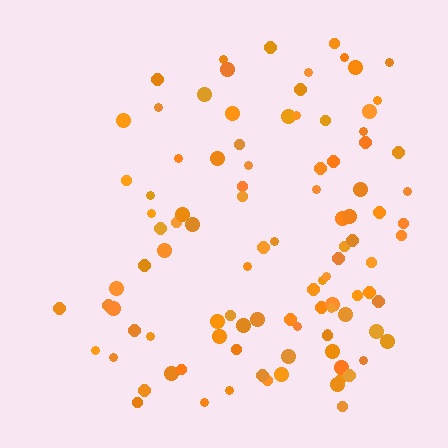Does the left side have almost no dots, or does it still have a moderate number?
Still a moderate number, just noticeably fewer than the right.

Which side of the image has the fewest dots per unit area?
The left.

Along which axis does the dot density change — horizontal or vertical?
Horizontal.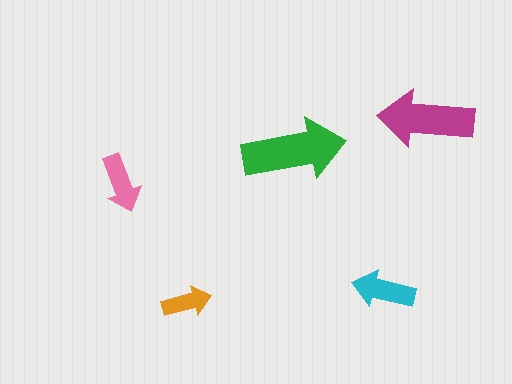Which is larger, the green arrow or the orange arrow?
The green one.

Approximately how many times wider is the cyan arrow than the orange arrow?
About 1.5 times wider.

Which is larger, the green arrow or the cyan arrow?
The green one.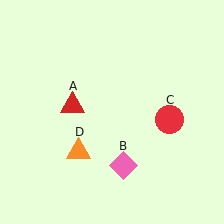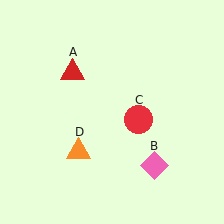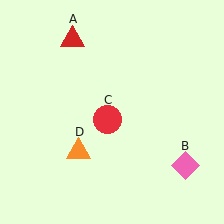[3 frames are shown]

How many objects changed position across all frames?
3 objects changed position: red triangle (object A), pink diamond (object B), red circle (object C).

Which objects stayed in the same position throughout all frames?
Orange triangle (object D) remained stationary.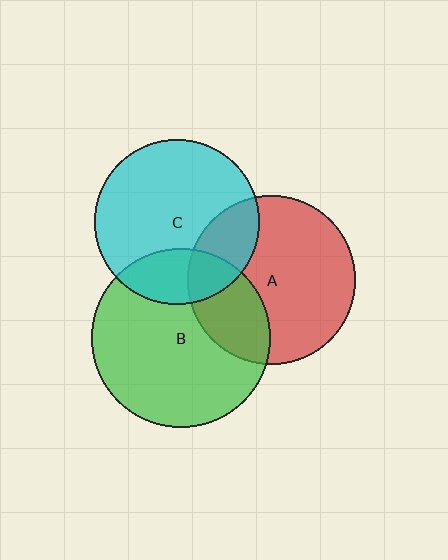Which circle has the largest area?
Circle B (green).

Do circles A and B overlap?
Yes.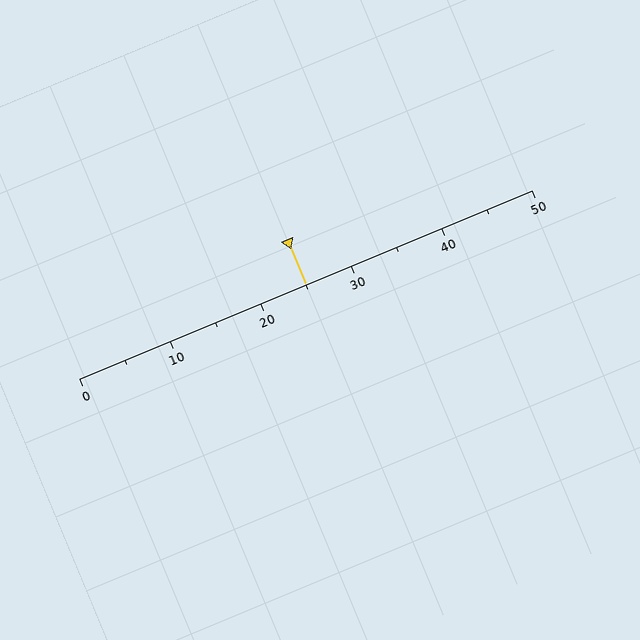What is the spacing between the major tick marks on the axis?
The major ticks are spaced 10 apart.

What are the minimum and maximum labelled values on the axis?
The axis runs from 0 to 50.